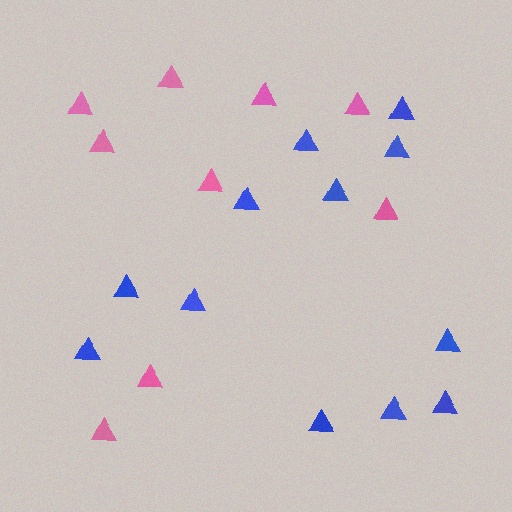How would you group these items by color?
There are 2 groups: one group of blue triangles (12) and one group of pink triangles (9).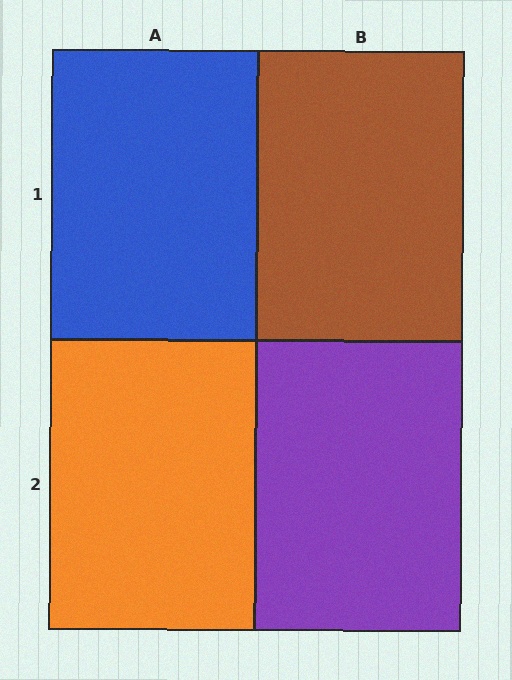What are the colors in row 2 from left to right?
Orange, purple.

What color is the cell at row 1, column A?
Blue.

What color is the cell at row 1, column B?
Brown.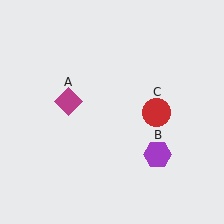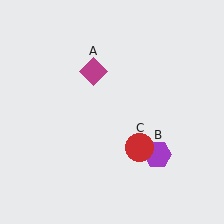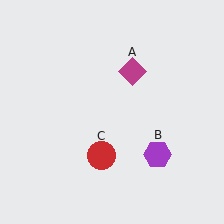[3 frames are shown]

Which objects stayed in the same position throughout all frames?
Purple hexagon (object B) remained stationary.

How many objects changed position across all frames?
2 objects changed position: magenta diamond (object A), red circle (object C).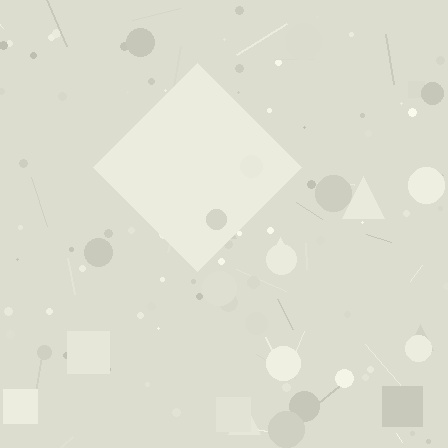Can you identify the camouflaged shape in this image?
The camouflaged shape is a diamond.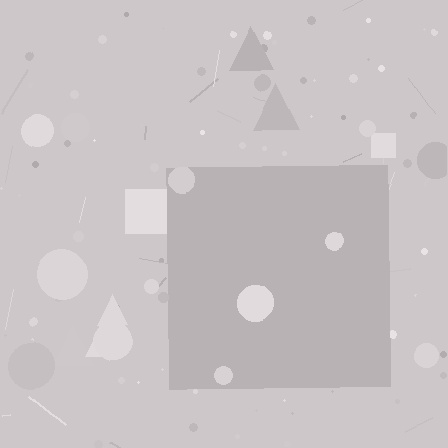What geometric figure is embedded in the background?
A square is embedded in the background.